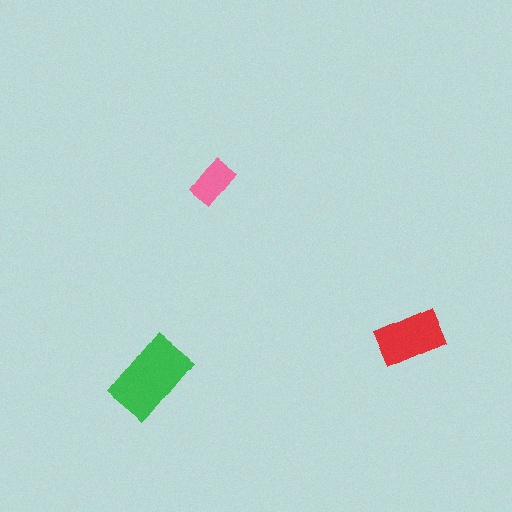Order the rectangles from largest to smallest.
the green one, the red one, the pink one.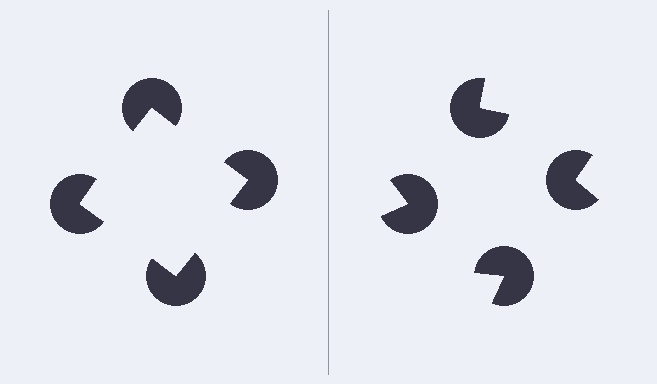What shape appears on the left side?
An illusory square.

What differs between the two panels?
The pac-man discs are positioned identically on both sides; only the wedge orientations differ. On the left they align to a square; on the right they are misaligned.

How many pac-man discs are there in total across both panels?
8 — 4 on each side.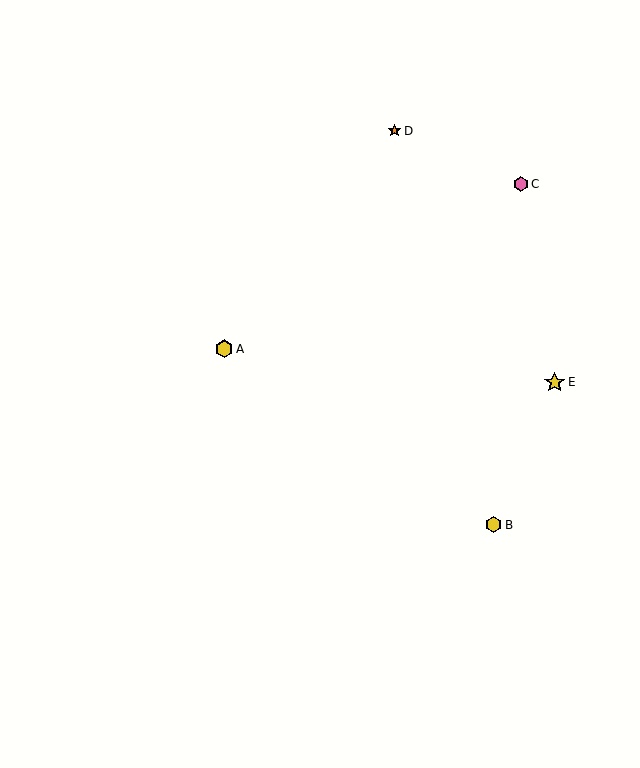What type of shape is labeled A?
Shape A is a yellow hexagon.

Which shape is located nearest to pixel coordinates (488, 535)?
The yellow hexagon (labeled B) at (494, 525) is nearest to that location.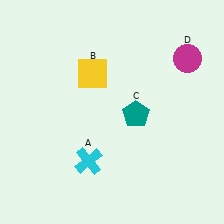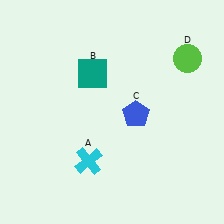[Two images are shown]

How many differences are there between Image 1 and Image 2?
There are 3 differences between the two images.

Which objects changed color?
B changed from yellow to teal. C changed from teal to blue. D changed from magenta to lime.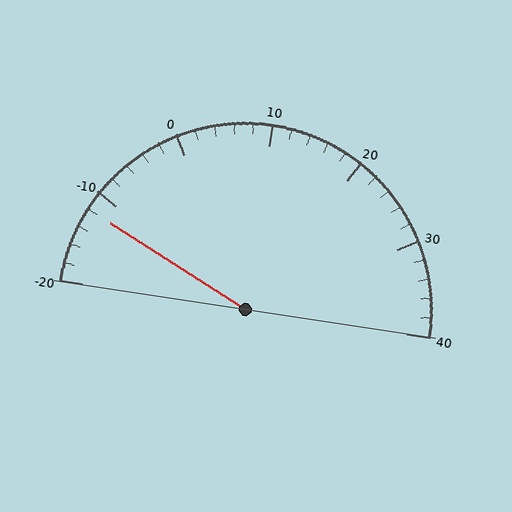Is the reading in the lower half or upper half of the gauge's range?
The reading is in the lower half of the range (-20 to 40).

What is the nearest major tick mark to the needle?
The nearest major tick mark is -10.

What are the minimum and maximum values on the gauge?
The gauge ranges from -20 to 40.